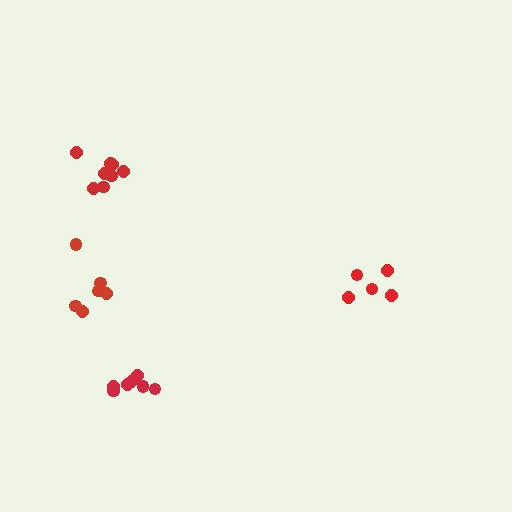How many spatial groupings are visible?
There are 4 spatial groupings.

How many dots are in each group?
Group 1: 5 dots, Group 2: 6 dots, Group 3: 8 dots, Group 4: 7 dots (26 total).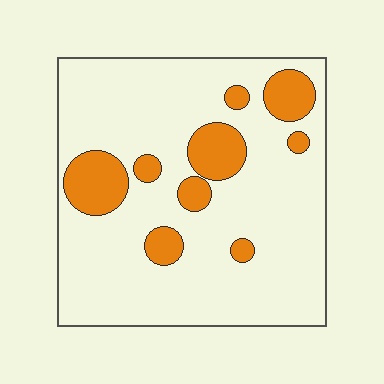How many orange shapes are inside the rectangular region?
9.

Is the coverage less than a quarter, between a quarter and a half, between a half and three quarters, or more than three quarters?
Less than a quarter.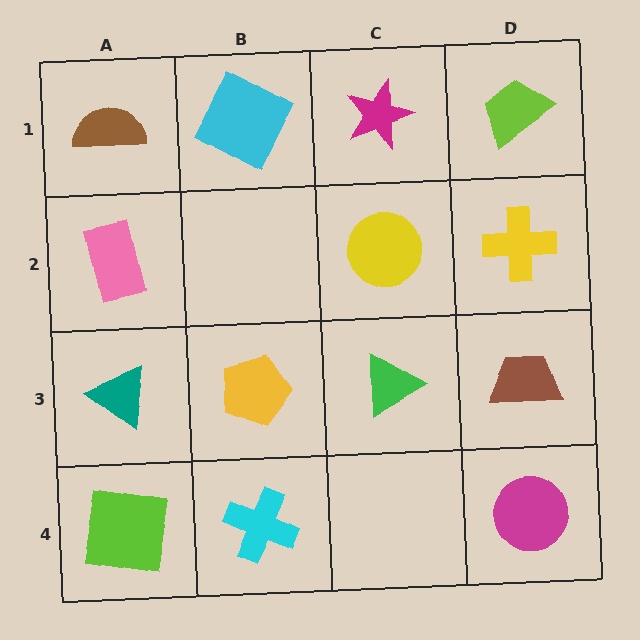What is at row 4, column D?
A magenta circle.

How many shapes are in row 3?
4 shapes.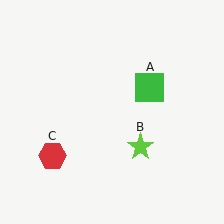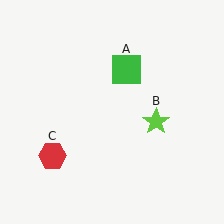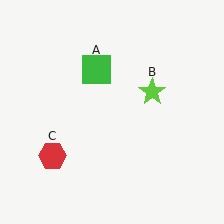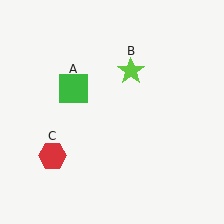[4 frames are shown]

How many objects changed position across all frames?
2 objects changed position: green square (object A), lime star (object B).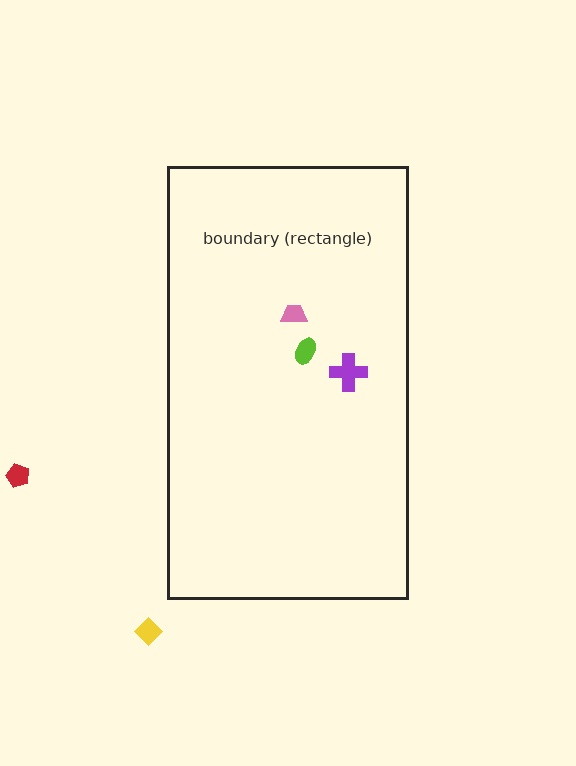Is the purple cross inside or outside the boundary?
Inside.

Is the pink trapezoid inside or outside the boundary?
Inside.